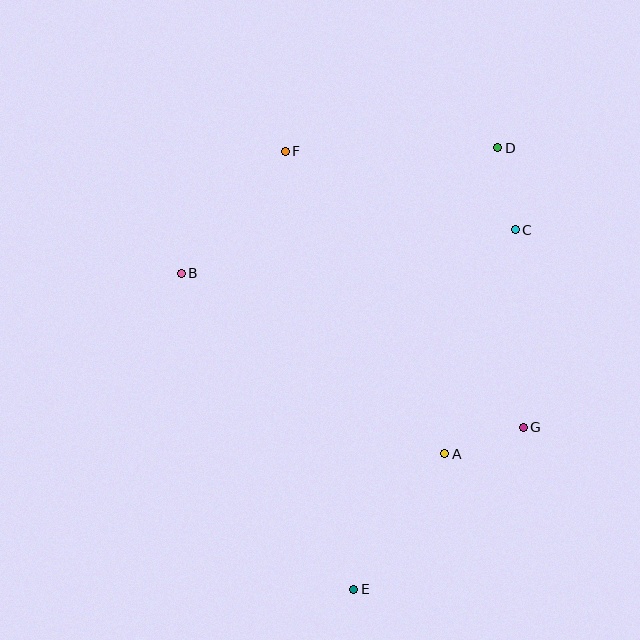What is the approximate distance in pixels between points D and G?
The distance between D and G is approximately 281 pixels.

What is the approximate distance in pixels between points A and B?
The distance between A and B is approximately 320 pixels.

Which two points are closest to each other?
Points A and G are closest to each other.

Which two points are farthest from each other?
Points D and E are farthest from each other.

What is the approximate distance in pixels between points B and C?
The distance between B and C is approximately 337 pixels.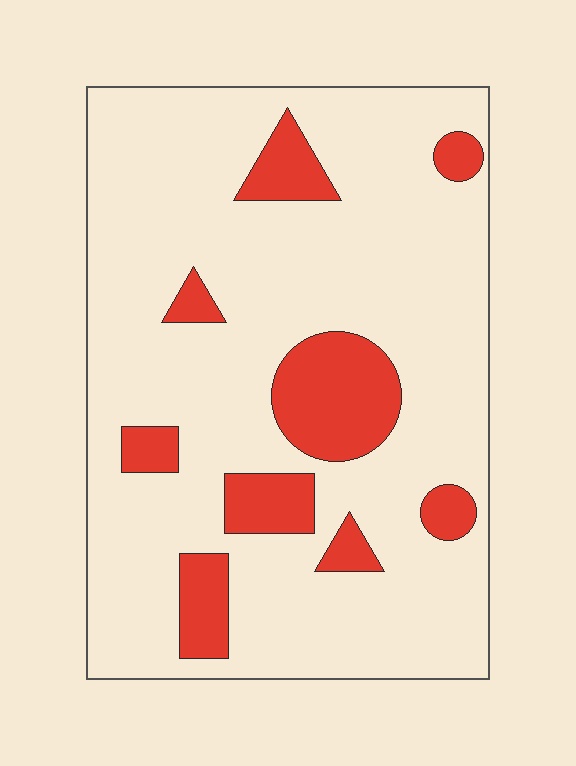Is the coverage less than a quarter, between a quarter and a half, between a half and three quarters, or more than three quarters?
Less than a quarter.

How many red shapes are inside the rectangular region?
9.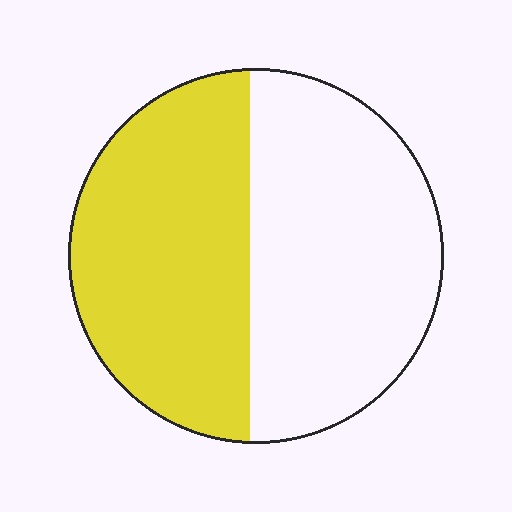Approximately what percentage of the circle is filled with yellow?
Approximately 50%.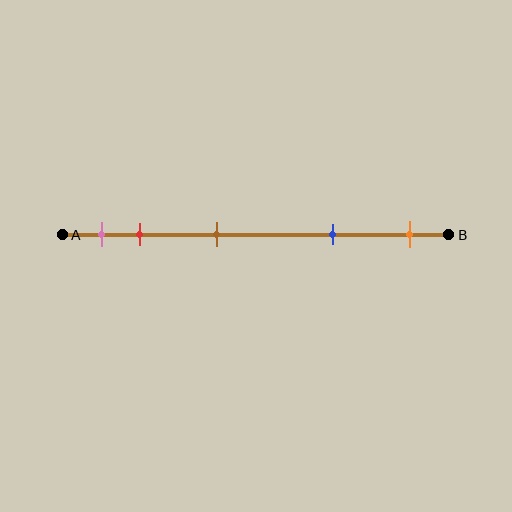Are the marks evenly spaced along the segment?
No, the marks are not evenly spaced.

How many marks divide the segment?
There are 5 marks dividing the segment.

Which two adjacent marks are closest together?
The pink and red marks are the closest adjacent pair.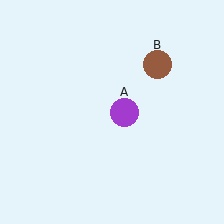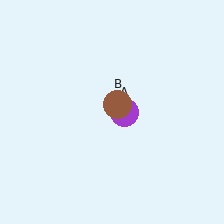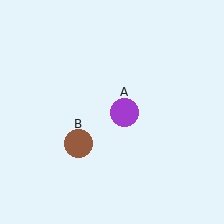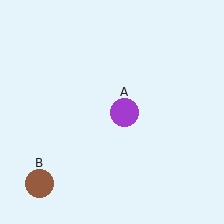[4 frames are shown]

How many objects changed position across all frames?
1 object changed position: brown circle (object B).